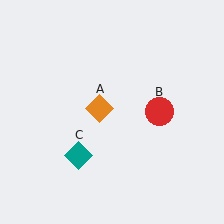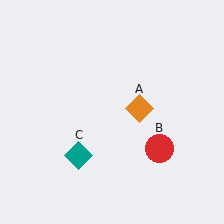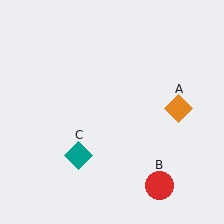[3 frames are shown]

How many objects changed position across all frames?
2 objects changed position: orange diamond (object A), red circle (object B).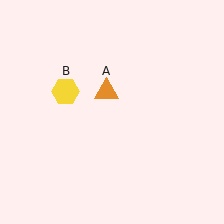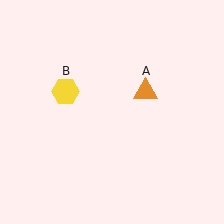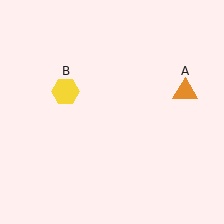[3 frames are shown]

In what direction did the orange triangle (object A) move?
The orange triangle (object A) moved right.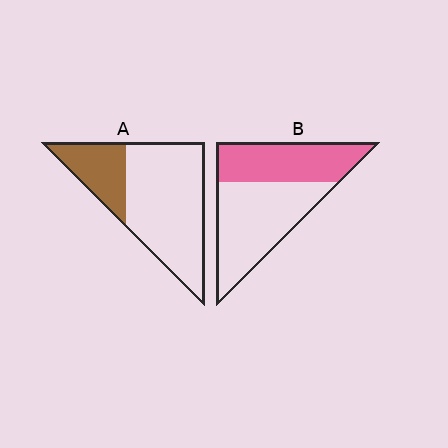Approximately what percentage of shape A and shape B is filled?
A is approximately 25% and B is approximately 45%.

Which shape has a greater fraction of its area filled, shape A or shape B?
Shape B.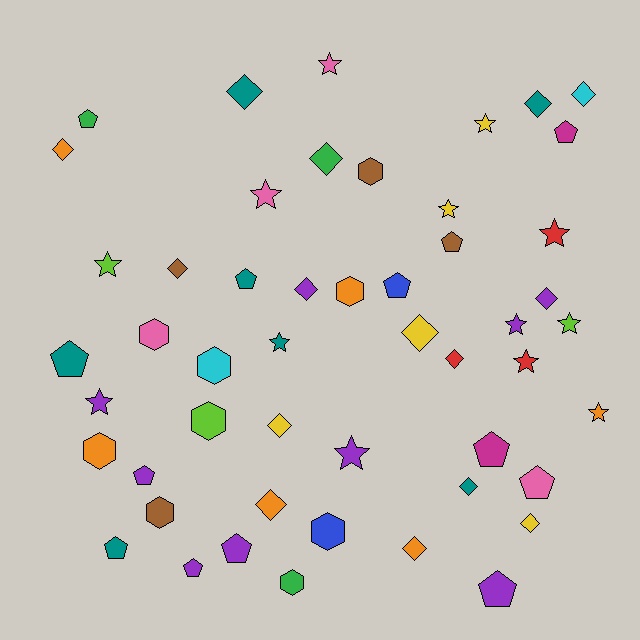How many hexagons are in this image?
There are 9 hexagons.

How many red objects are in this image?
There are 3 red objects.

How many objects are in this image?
There are 50 objects.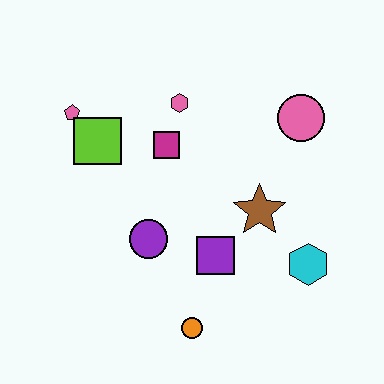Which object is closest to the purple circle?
The purple square is closest to the purple circle.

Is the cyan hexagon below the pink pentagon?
Yes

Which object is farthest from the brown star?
The pink pentagon is farthest from the brown star.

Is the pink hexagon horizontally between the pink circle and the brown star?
No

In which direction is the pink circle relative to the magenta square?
The pink circle is to the right of the magenta square.